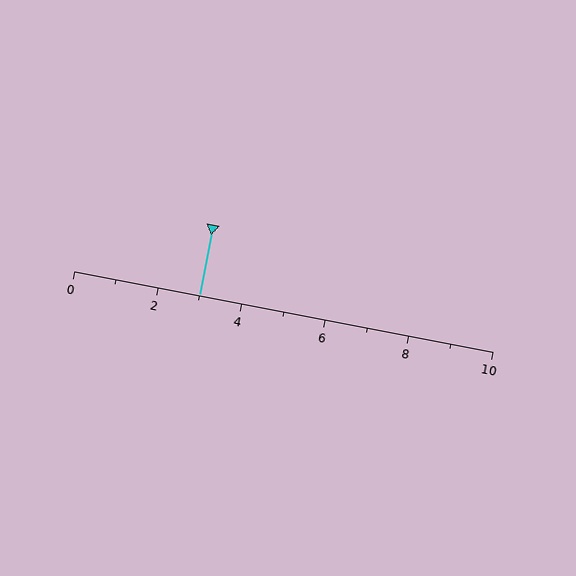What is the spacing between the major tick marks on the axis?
The major ticks are spaced 2 apart.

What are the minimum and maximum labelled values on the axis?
The axis runs from 0 to 10.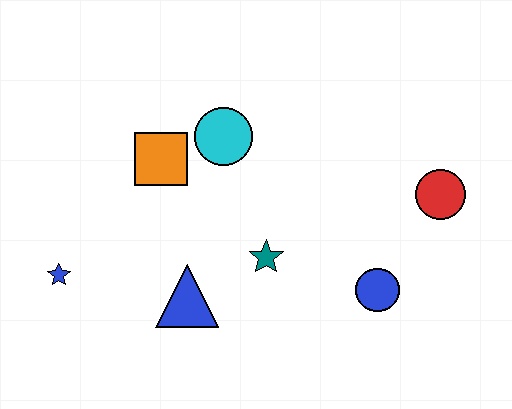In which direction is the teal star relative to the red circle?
The teal star is to the left of the red circle.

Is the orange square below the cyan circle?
Yes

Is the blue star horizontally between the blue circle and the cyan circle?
No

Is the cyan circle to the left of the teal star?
Yes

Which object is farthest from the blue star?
The red circle is farthest from the blue star.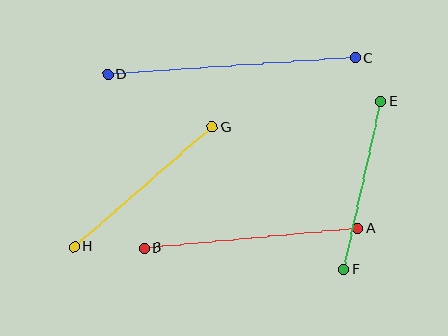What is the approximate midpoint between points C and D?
The midpoint is at approximately (232, 66) pixels.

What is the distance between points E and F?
The distance is approximately 172 pixels.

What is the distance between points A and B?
The distance is approximately 215 pixels.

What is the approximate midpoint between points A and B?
The midpoint is at approximately (251, 238) pixels.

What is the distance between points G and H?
The distance is approximately 183 pixels.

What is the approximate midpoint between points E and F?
The midpoint is at approximately (362, 186) pixels.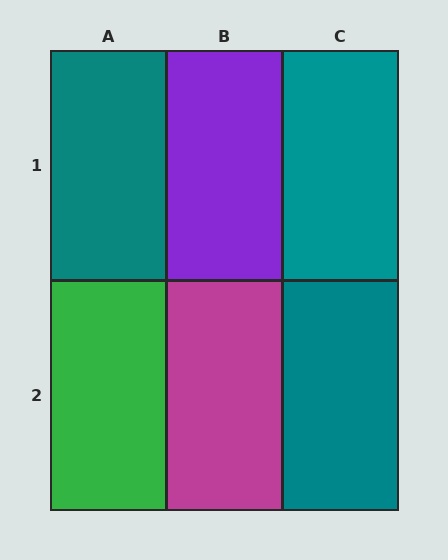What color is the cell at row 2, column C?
Teal.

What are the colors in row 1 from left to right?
Teal, purple, teal.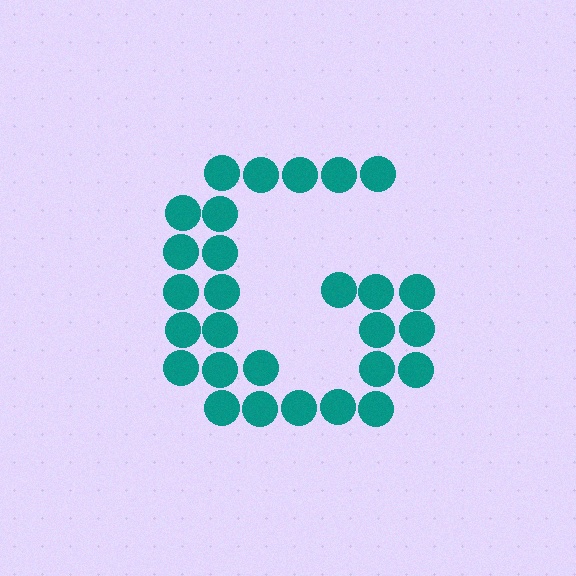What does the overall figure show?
The overall figure shows the letter G.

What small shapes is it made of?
It is made of small circles.